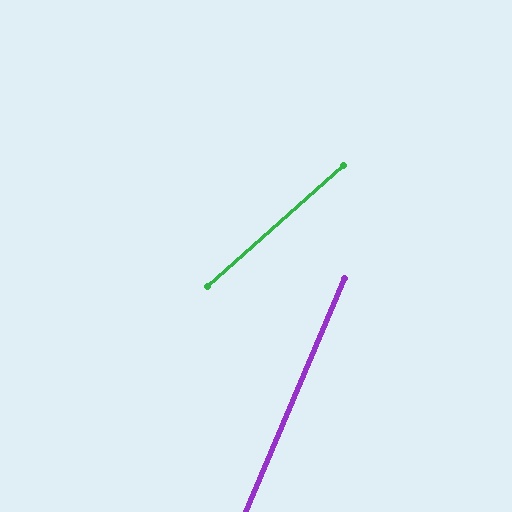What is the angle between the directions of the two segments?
Approximately 26 degrees.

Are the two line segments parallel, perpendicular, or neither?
Neither parallel nor perpendicular — they differ by about 26°.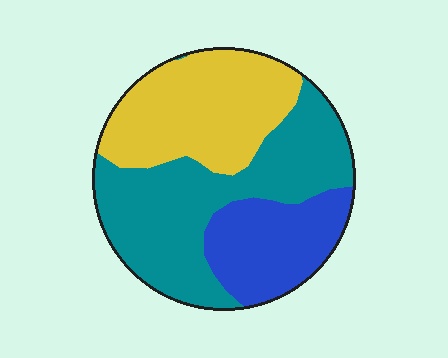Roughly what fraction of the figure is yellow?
Yellow covers 34% of the figure.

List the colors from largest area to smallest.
From largest to smallest: teal, yellow, blue.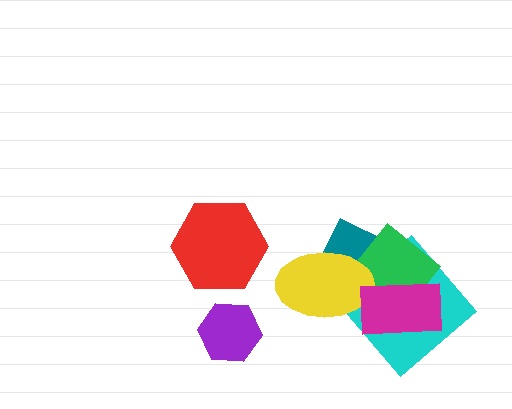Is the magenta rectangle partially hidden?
No, no other shape covers it.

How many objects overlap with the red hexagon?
0 objects overlap with the red hexagon.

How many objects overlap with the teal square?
2 objects overlap with the teal square.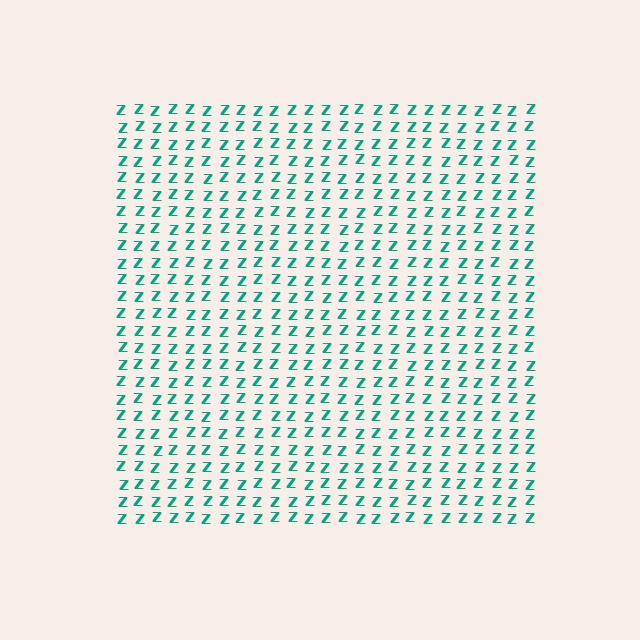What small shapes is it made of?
It is made of small letter Z's.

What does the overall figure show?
The overall figure shows a square.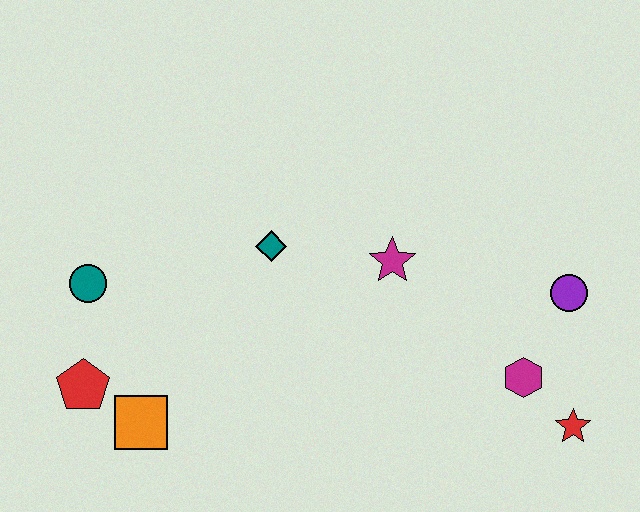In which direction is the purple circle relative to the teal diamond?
The purple circle is to the right of the teal diamond.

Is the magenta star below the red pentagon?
No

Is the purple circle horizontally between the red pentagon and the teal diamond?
No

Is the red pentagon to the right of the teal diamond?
No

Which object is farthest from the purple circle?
The red pentagon is farthest from the purple circle.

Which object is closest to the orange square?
The red pentagon is closest to the orange square.